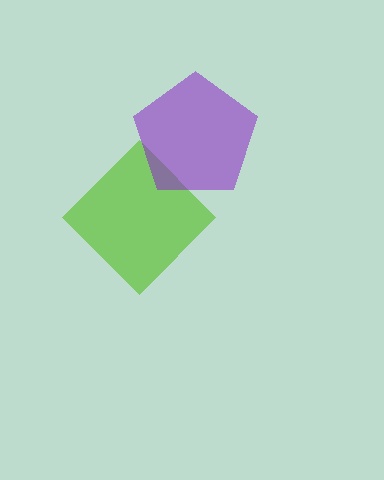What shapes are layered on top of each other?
The layered shapes are: a lime diamond, a purple pentagon.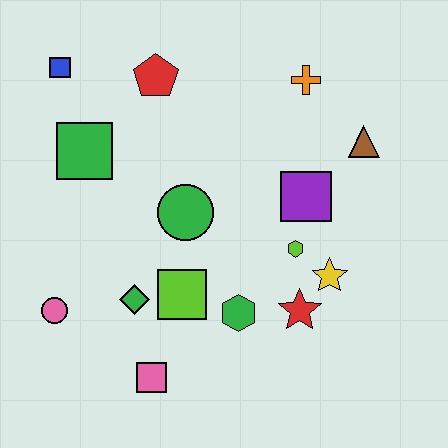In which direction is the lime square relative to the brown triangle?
The lime square is to the left of the brown triangle.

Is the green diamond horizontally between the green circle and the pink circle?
Yes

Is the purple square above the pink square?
Yes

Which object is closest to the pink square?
The green diamond is closest to the pink square.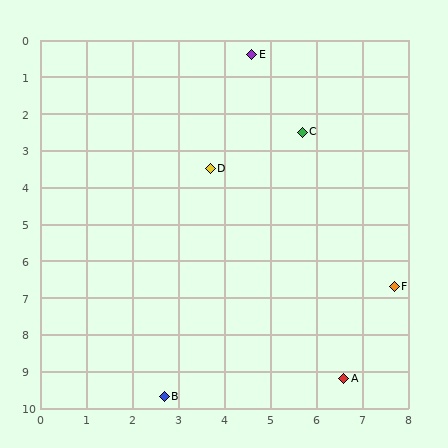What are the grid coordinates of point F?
Point F is at approximately (7.7, 6.7).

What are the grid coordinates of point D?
Point D is at approximately (3.7, 3.5).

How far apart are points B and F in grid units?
Points B and F are about 5.8 grid units apart.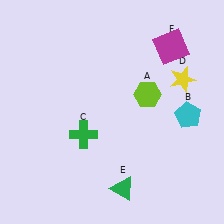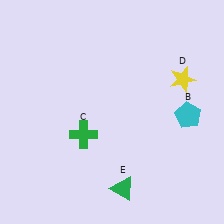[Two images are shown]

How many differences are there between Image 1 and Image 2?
There are 2 differences between the two images.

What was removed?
The magenta square (F), the lime hexagon (A) were removed in Image 2.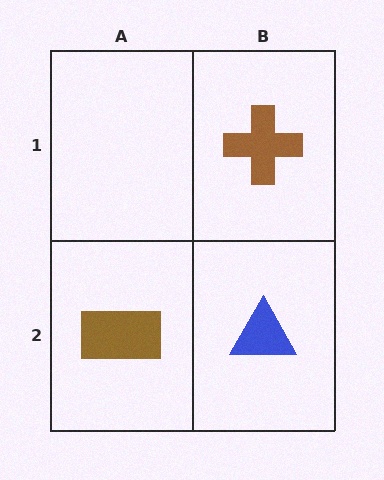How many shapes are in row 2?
2 shapes.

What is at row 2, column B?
A blue triangle.